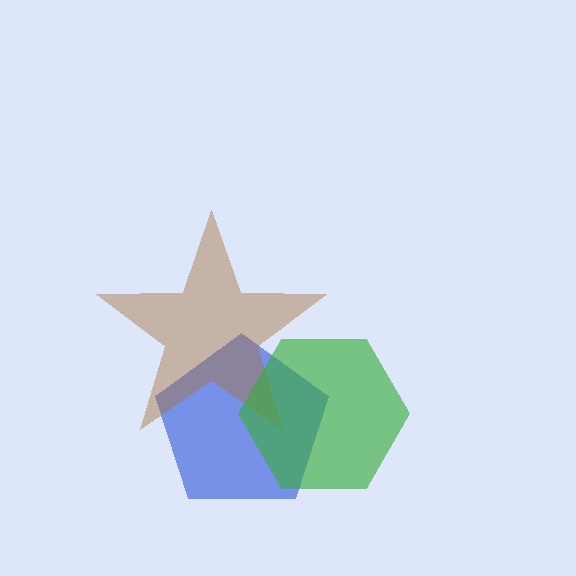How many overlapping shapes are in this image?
There are 3 overlapping shapes in the image.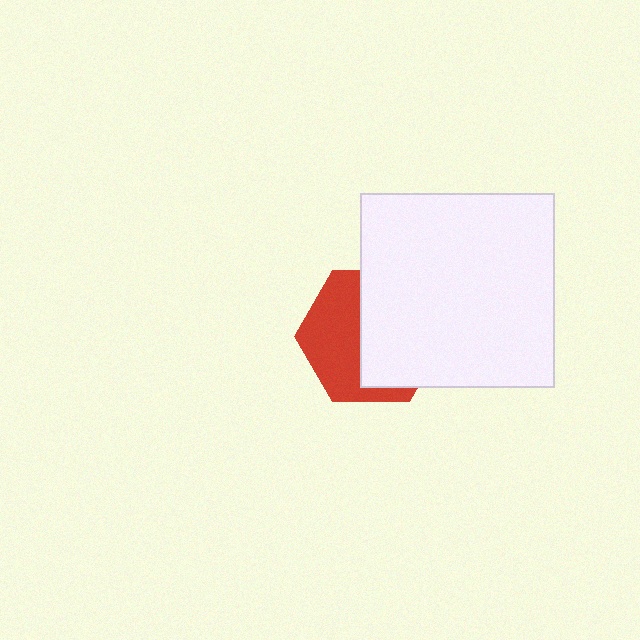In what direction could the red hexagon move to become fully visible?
The red hexagon could move left. That would shift it out from behind the white square entirely.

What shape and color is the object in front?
The object in front is a white square.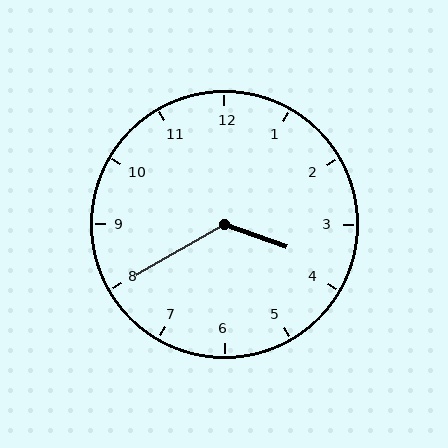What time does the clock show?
3:40.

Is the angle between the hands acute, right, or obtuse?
It is obtuse.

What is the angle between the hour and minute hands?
Approximately 130 degrees.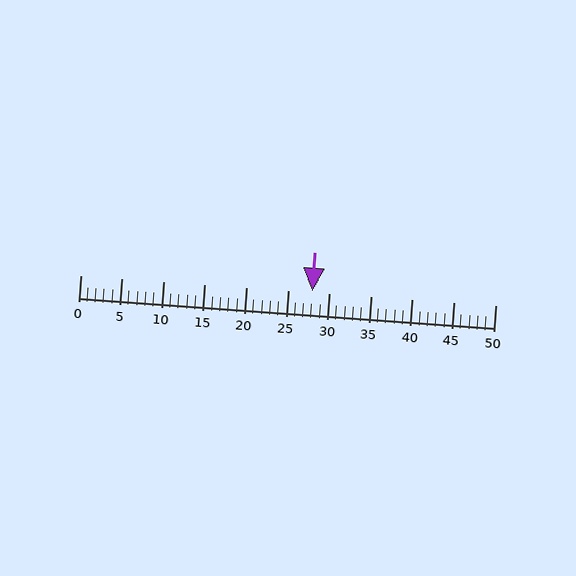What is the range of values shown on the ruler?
The ruler shows values from 0 to 50.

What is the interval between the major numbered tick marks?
The major tick marks are spaced 5 units apart.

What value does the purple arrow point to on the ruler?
The purple arrow points to approximately 28.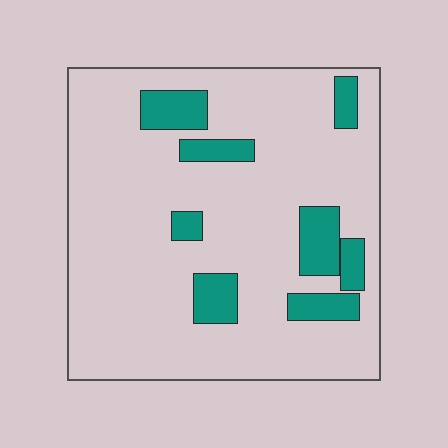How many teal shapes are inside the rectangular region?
8.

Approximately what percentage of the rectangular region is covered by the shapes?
Approximately 15%.